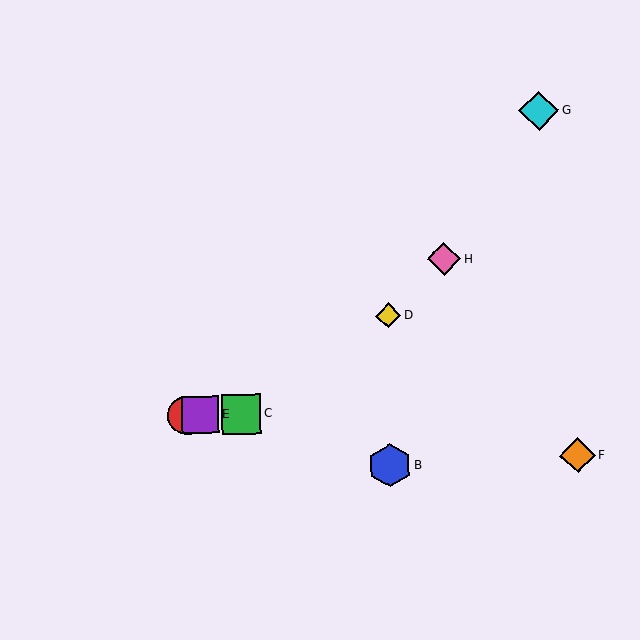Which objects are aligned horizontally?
Objects A, C, E are aligned horizontally.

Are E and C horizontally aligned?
Yes, both are at y≈415.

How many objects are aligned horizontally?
3 objects (A, C, E) are aligned horizontally.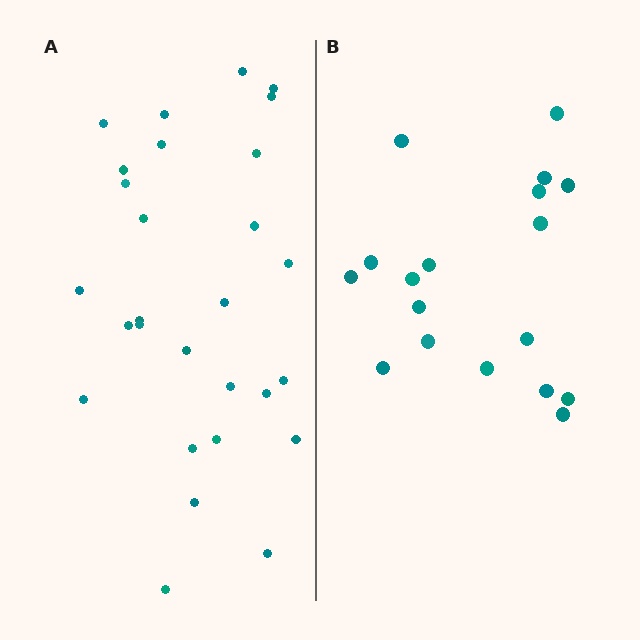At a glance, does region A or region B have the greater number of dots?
Region A (the left region) has more dots.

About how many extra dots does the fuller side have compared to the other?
Region A has roughly 10 or so more dots than region B.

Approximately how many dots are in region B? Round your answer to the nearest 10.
About 20 dots. (The exact count is 18, which rounds to 20.)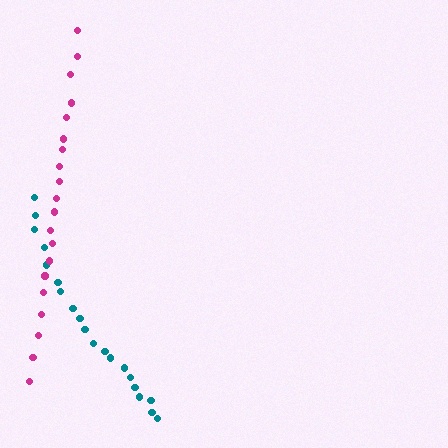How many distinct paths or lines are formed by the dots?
There are 2 distinct paths.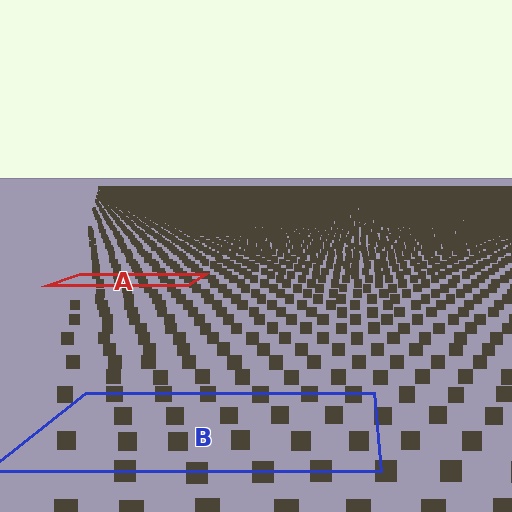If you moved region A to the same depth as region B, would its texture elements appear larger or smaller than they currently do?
They would appear larger. At a closer depth, the same texture elements are projected at a bigger on-screen size.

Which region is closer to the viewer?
Region B is closer. The texture elements there are larger and more spread out.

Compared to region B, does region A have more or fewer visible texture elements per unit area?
Region A has more texture elements per unit area — they are packed more densely because it is farther away.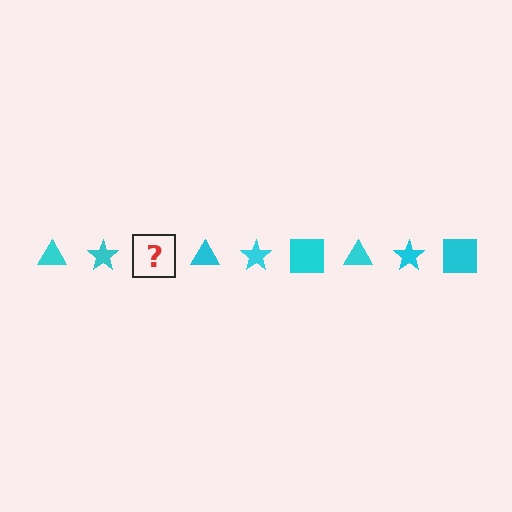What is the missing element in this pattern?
The missing element is a cyan square.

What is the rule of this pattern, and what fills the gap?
The rule is that the pattern cycles through triangle, star, square shapes in cyan. The gap should be filled with a cyan square.